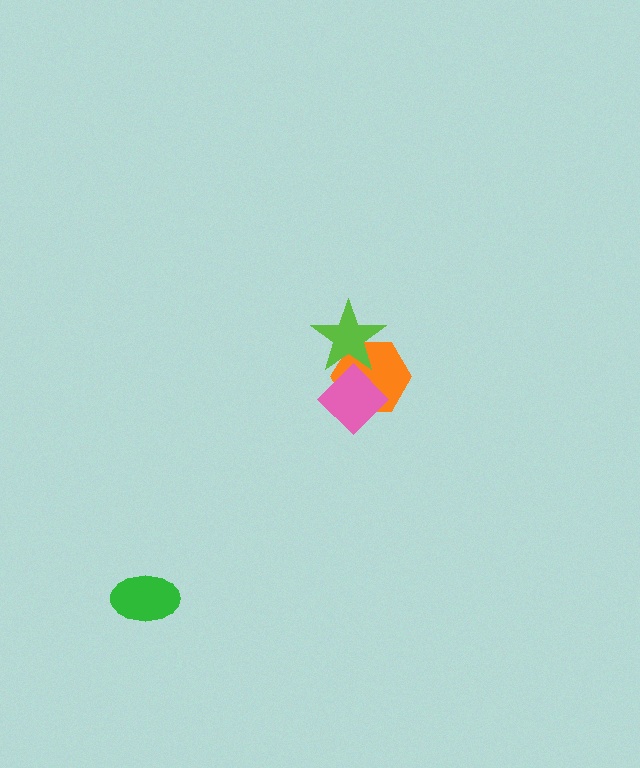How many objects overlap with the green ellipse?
0 objects overlap with the green ellipse.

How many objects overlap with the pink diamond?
2 objects overlap with the pink diamond.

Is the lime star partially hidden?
Yes, it is partially covered by another shape.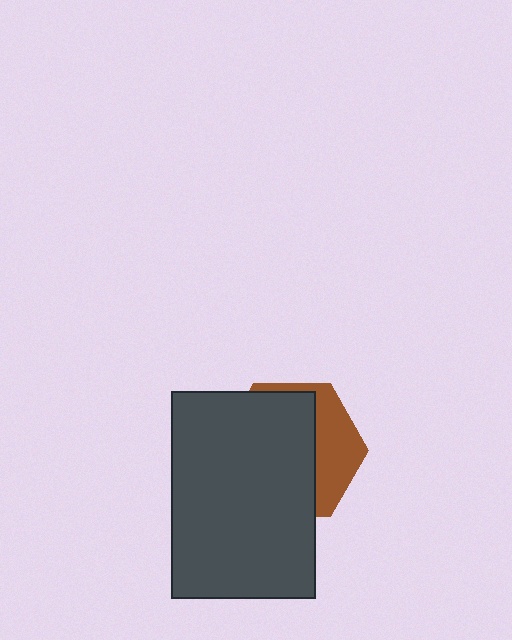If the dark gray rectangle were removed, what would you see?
You would see the complete brown hexagon.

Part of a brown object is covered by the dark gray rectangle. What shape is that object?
It is a hexagon.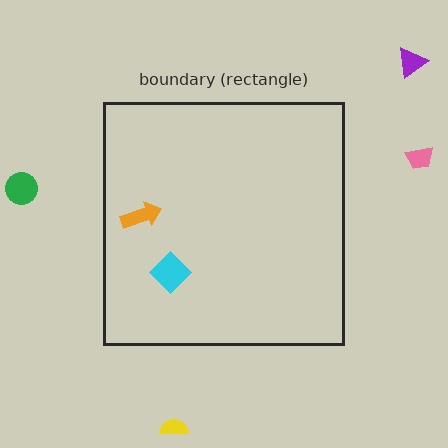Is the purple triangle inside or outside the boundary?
Outside.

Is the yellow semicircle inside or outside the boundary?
Outside.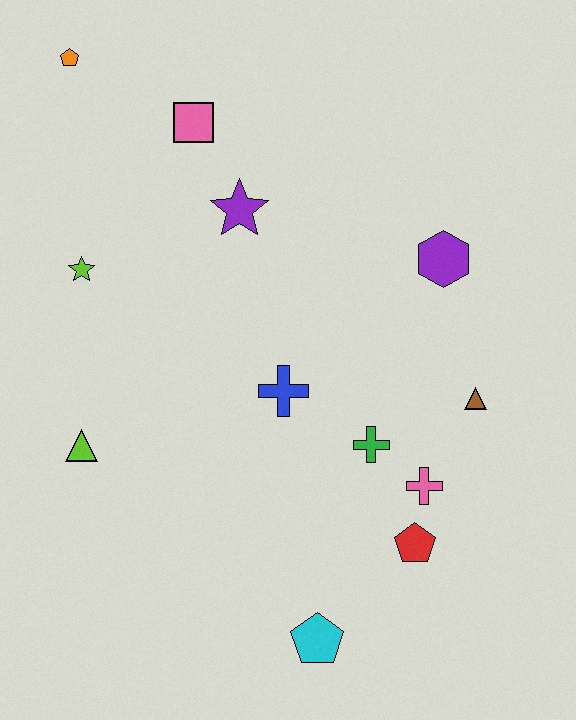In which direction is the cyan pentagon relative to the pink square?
The cyan pentagon is below the pink square.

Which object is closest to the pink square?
The purple star is closest to the pink square.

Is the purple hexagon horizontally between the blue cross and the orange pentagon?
No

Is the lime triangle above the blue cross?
No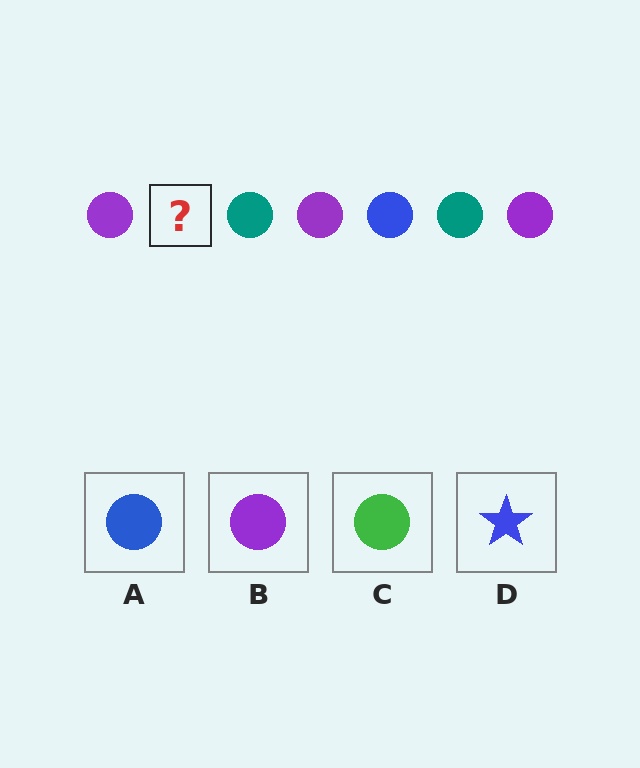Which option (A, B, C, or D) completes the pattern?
A.